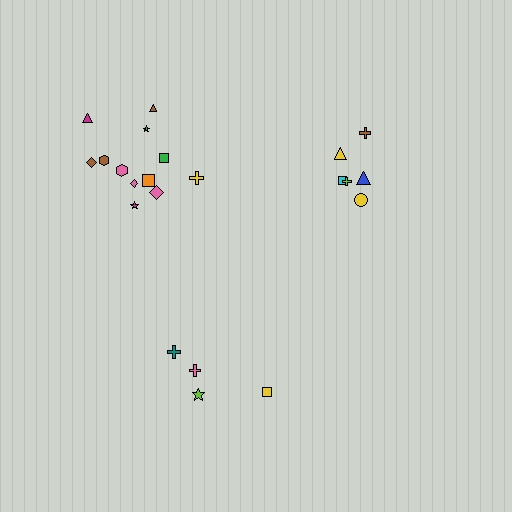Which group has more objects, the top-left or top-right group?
The top-left group.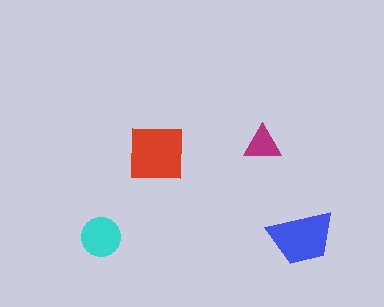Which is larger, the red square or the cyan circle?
The red square.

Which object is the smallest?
The magenta triangle.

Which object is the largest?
The red square.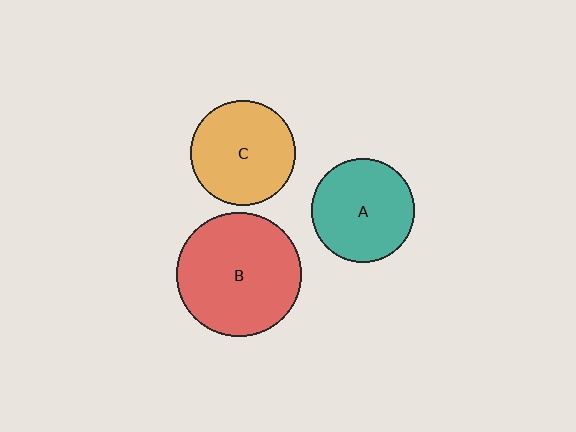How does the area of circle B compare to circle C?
Approximately 1.4 times.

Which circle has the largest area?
Circle B (red).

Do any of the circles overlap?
No, none of the circles overlap.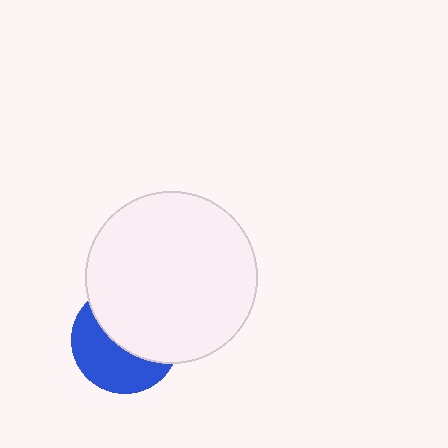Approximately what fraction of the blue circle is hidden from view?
Roughly 53% of the blue circle is hidden behind the white circle.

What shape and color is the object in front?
The object in front is a white circle.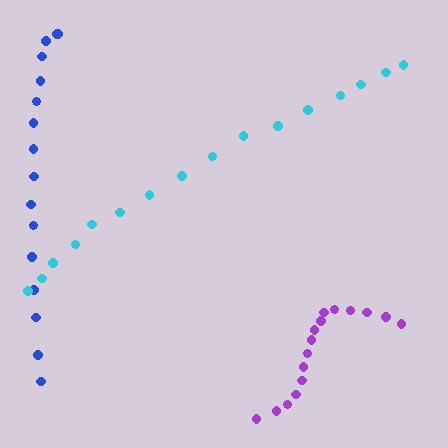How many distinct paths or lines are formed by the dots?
There are 3 distinct paths.